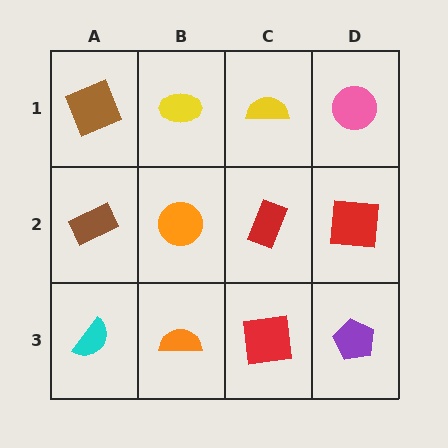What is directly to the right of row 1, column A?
A yellow ellipse.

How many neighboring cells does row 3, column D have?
2.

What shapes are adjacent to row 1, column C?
A red rectangle (row 2, column C), a yellow ellipse (row 1, column B), a pink circle (row 1, column D).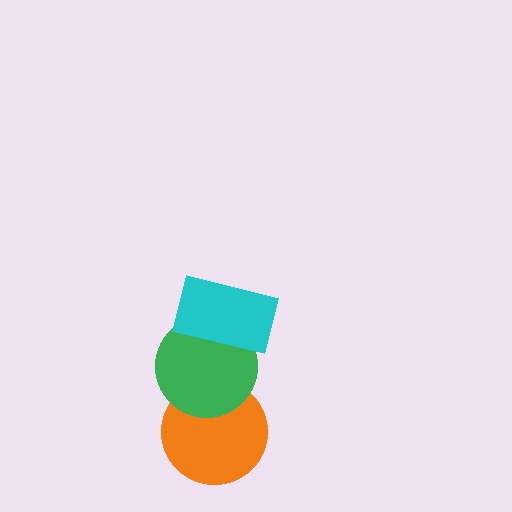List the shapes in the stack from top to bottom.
From top to bottom: the cyan rectangle, the green circle, the orange circle.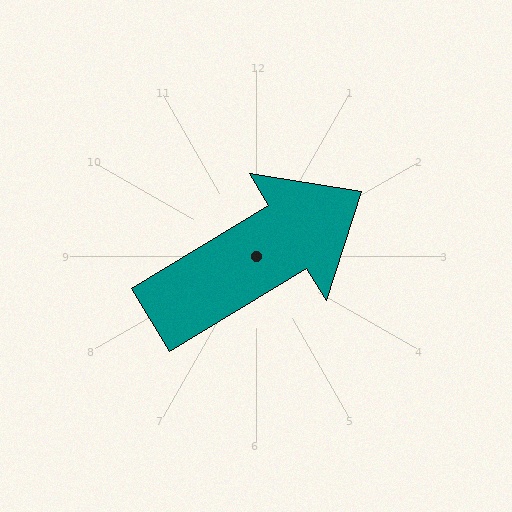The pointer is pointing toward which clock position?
Roughly 2 o'clock.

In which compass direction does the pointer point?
Northeast.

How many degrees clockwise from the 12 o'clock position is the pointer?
Approximately 59 degrees.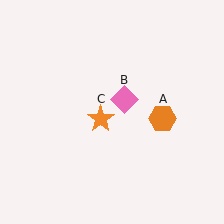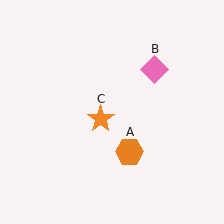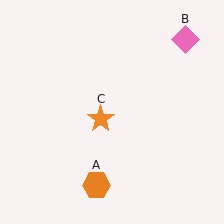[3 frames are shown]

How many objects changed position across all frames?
2 objects changed position: orange hexagon (object A), pink diamond (object B).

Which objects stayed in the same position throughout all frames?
Orange star (object C) remained stationary.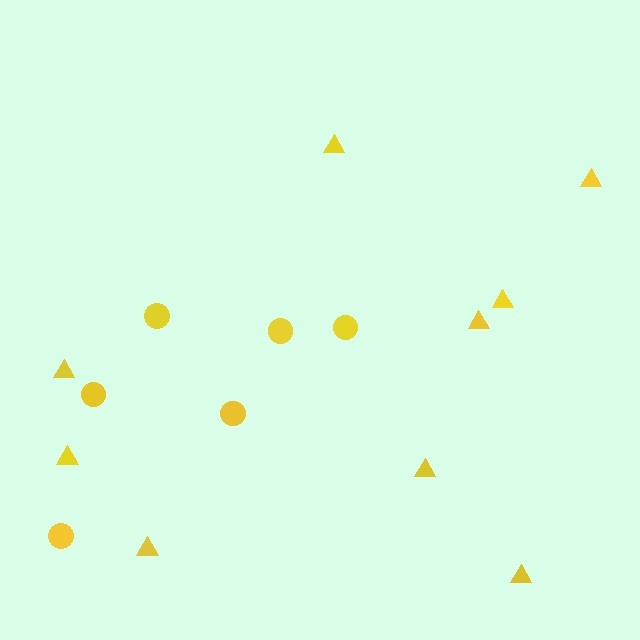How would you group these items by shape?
There are 2 groups: one group of triangles (9) and one group of circles (6).